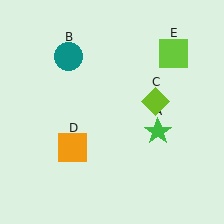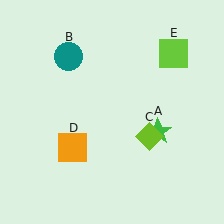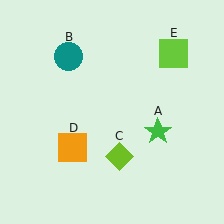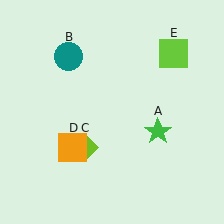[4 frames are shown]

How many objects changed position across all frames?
1 object changed position: lime diamond (object C).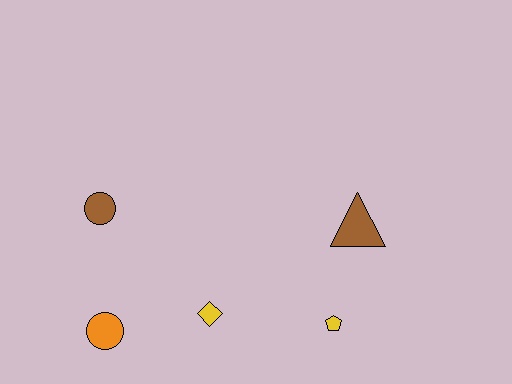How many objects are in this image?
There are 5 objects.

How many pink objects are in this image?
There are no pink objects.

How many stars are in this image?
There are no stars.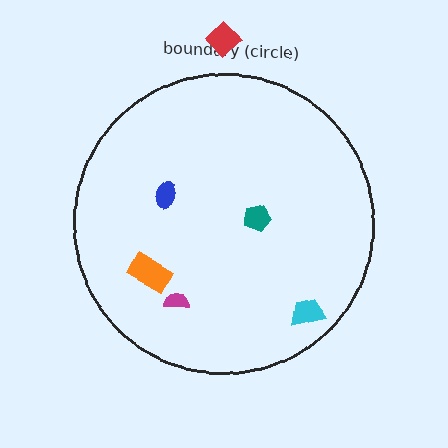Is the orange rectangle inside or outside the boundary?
Inside.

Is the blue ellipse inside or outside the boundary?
Inside.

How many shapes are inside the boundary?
5 inside, 1 outside.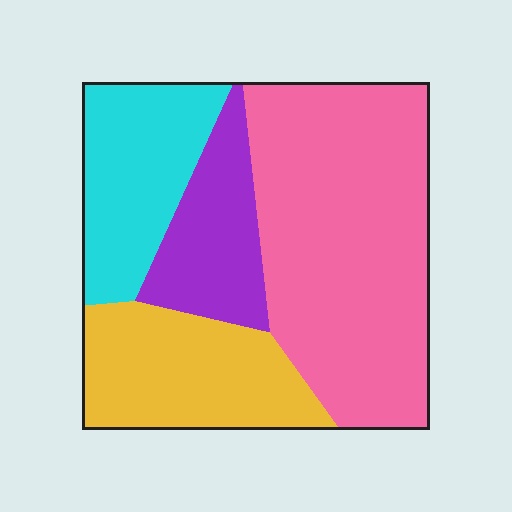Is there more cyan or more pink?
Pink.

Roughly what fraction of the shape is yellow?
Yellow covers around 20% of the shape.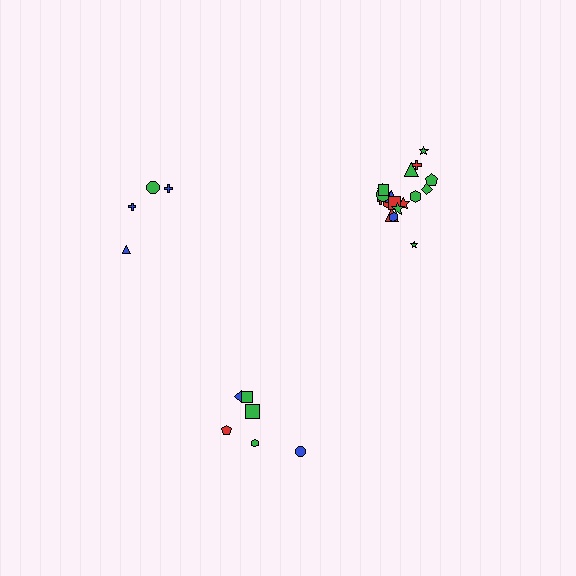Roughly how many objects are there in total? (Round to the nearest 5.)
Roughly 30 objects in total.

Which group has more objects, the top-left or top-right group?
The top-right group.